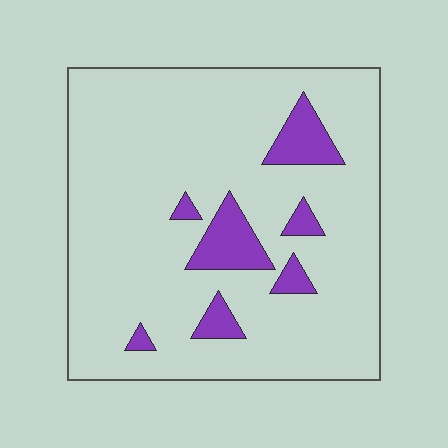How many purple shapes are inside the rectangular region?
7.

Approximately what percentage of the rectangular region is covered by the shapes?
Approximately 10%.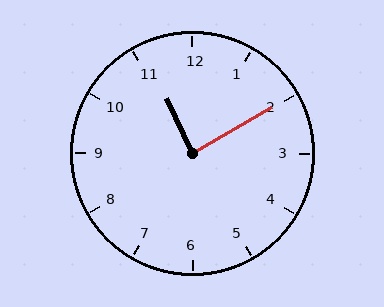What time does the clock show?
11:10.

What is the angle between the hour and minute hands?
Approximately 85 degrees.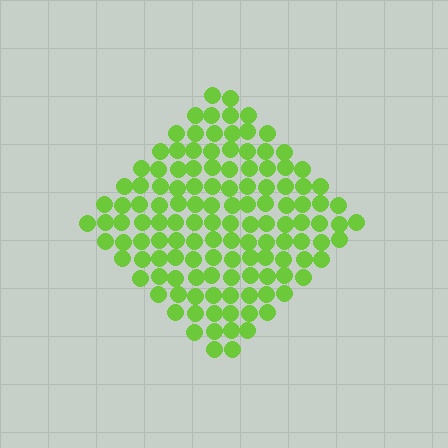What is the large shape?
The large shape is a diamond.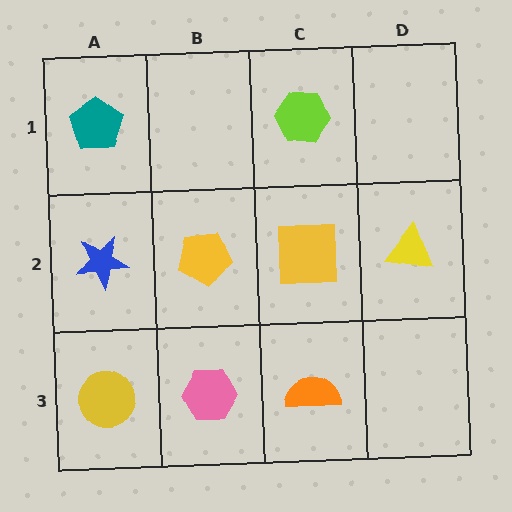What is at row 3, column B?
A pink hexagon.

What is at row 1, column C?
A lime hexagon.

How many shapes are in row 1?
2 shapes.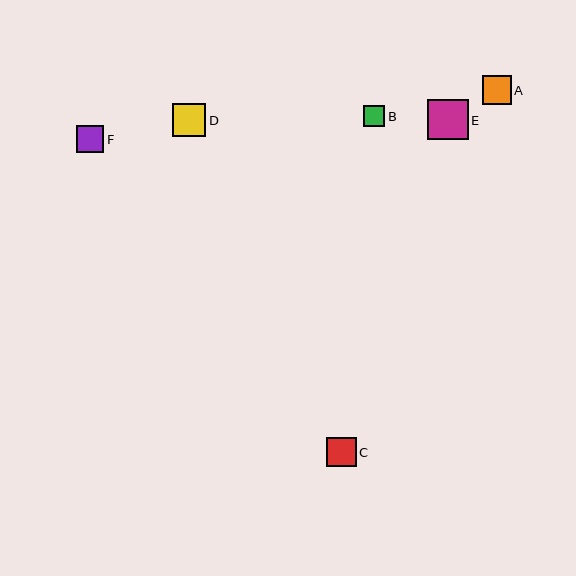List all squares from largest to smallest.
From largest to smallest: E, D, C, A, F, B.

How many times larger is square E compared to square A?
Square E is approximately 1.4 times the size of square A.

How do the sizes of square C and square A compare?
Square C and square A are approximately the same size.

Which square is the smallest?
Square B is the smallest with a size of approximately 21 pixels.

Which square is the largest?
Square E is the largest with a size of approximately 41 pixels.